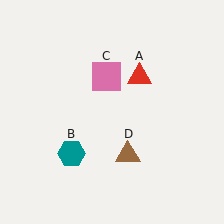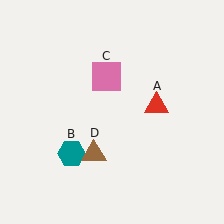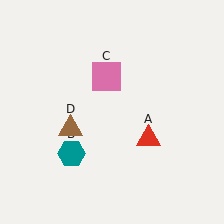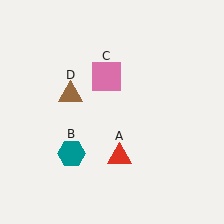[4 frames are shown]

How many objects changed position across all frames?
2 objects changed position: red triangle (object A), brown triangle (object D).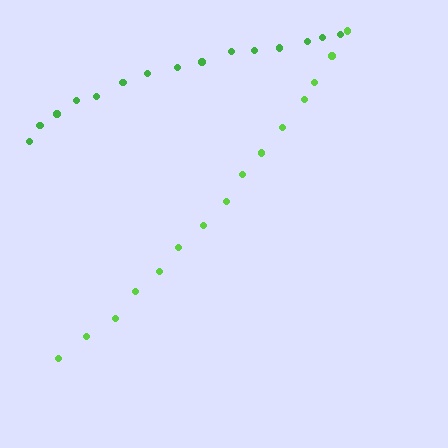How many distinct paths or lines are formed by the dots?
There are 2 distinct paths.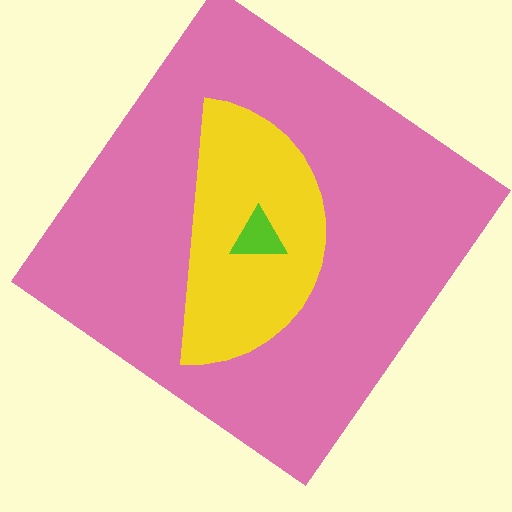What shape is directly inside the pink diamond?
The yellow semicircle.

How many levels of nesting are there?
3.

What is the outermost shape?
The pink diamond.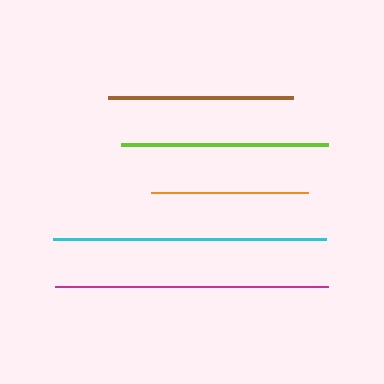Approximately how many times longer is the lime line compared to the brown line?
The lime line is approximately 1.1 times the length of the brown line.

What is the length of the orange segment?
The orange segment is approximately 157 pixels long.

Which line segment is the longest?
The magenta line is the longest at approximately 273 pixels.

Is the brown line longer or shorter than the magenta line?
The magenta line is longer than the brown line.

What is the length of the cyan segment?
The cyan segment is approximately 273 pixels long.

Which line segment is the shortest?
The orange line is the shortest at approximately 157 pixels.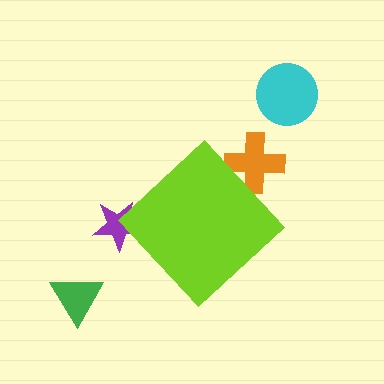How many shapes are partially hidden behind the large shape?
2 shapes are partially hidden.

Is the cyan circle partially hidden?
No, the cyan circle is fully visible.